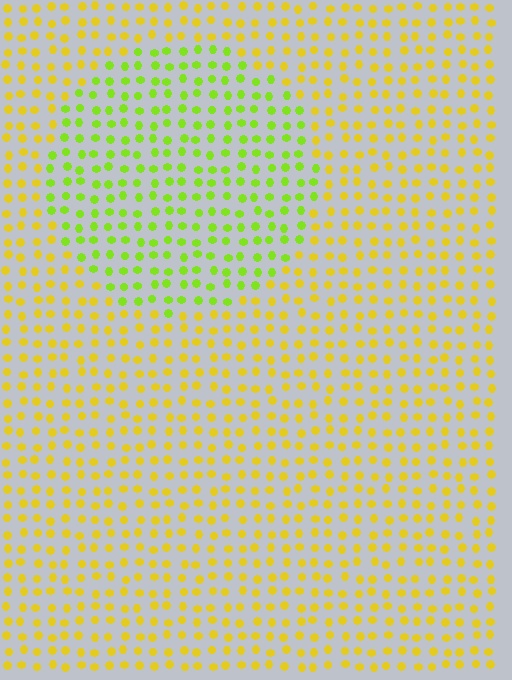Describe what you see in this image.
The image is filled with small yellow elements in a uniform arrangement. A circle-shaped region is visible where the elements are tinted to a slightly different hue, forming a subtle color boundary.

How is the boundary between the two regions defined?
The boundary is defined purely by a slight shift in hue (about 38 degrees). Spacing, size, and orientation are identical on both sides.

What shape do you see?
I see a circle.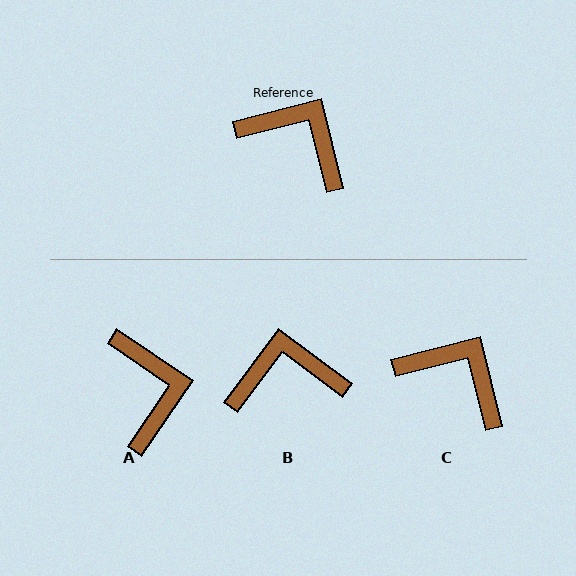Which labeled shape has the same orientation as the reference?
C.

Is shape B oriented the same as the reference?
No, it is off by about 39 degrees.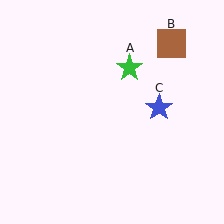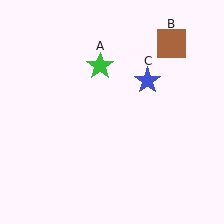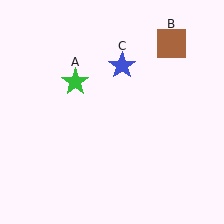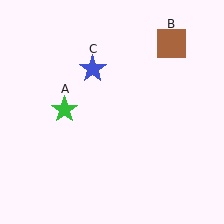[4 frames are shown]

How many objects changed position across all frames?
2 objects changed position: green star (object A), blue star (object C).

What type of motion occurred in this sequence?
The green star (object A), blue star (object C) rotated counterclockwise around the center of the scene.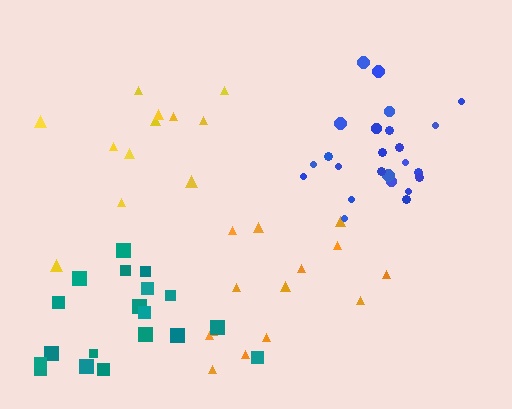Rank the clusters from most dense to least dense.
blue, teal, yellow, orange.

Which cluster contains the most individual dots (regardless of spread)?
Blue (24).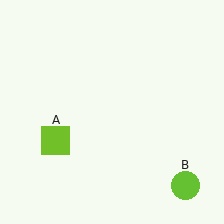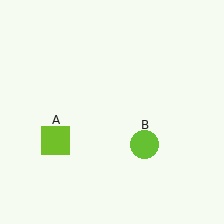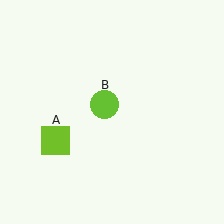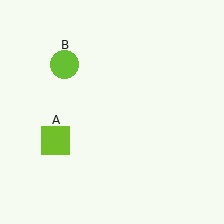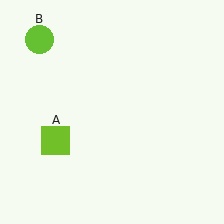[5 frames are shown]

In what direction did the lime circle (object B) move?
The lime circle (object B) moved up and to the left.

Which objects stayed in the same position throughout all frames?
Lime square (object A) remained stationary.